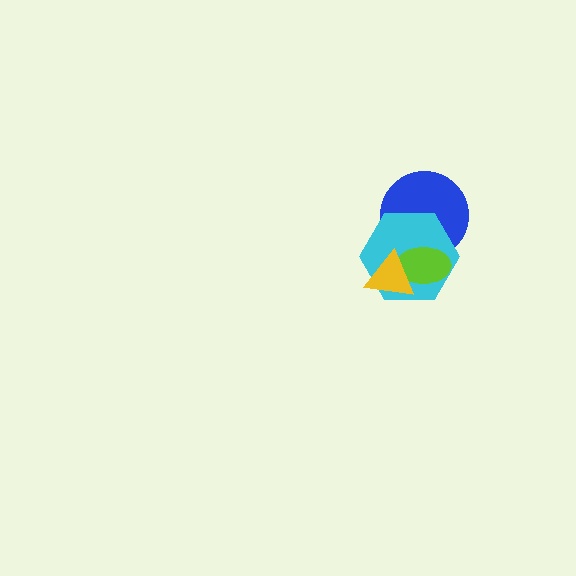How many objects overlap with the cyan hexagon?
3 objects overlap with the cyan hexagon.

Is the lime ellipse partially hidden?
Yes, it is partially covered by another shape.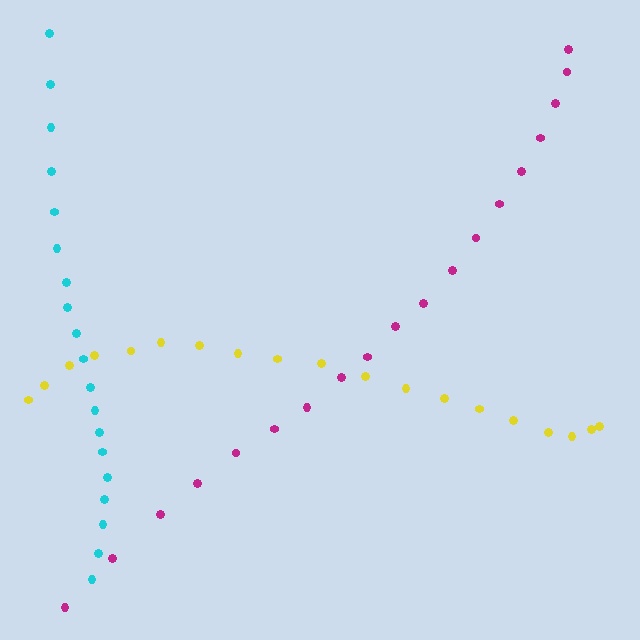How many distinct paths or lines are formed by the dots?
There are 3 distinct paths.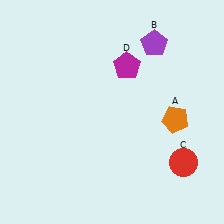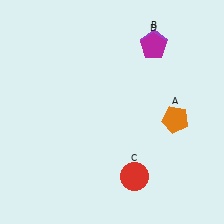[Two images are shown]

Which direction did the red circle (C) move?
The red circle (C) moved left.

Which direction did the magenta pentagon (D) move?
The magenta pentagon (D) moved right.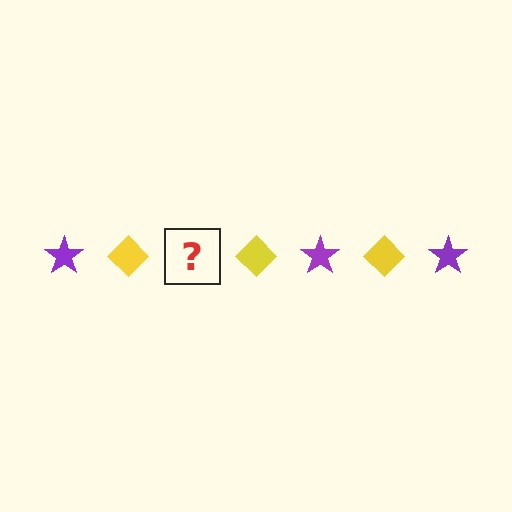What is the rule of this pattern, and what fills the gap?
The rule is that the pattern alternates between purple star and yellow diamond. The gap should be filled with a purple star.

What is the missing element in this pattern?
The missing element is a purple star.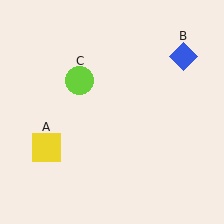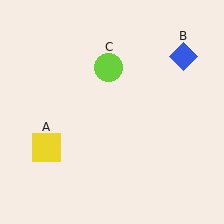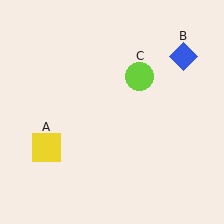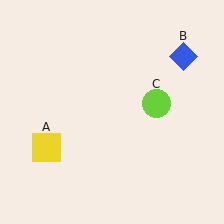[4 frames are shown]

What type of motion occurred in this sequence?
The lime circle (object C) rotated clockwise around the center of the scene.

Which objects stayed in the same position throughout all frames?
Yellow square (object A) and blue diamond (object B) remained stationary.